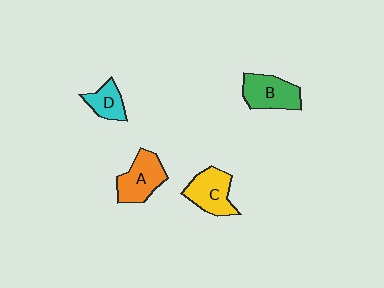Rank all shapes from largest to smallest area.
From largest to smallest: A (orange), C (yellow), B (green), D (cyan).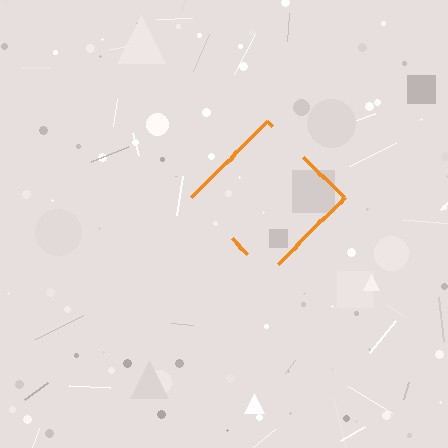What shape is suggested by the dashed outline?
The dashed outline suggests a diamond.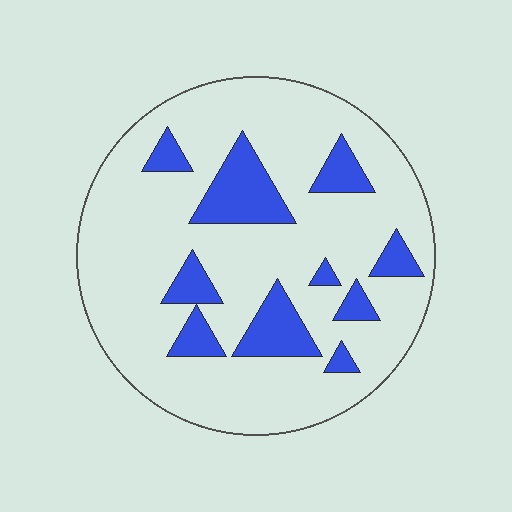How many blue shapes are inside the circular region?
10.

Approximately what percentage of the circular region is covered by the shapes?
Approximately 20%.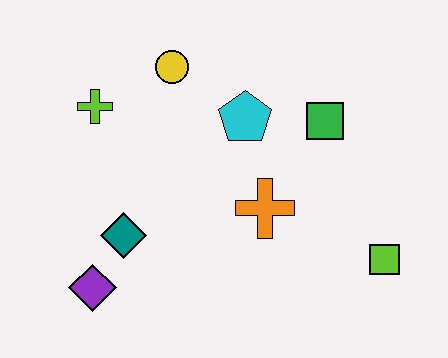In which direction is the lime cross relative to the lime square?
The lime cross is to the left of the lime square.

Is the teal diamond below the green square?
Yes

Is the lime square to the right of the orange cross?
Yes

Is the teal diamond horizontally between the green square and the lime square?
No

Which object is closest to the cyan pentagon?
The green square is closest to the cyan pentagon.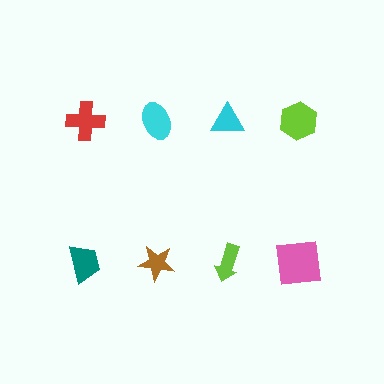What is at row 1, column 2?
A cyan ellipse.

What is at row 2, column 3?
A lime arrow.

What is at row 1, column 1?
A red cross.